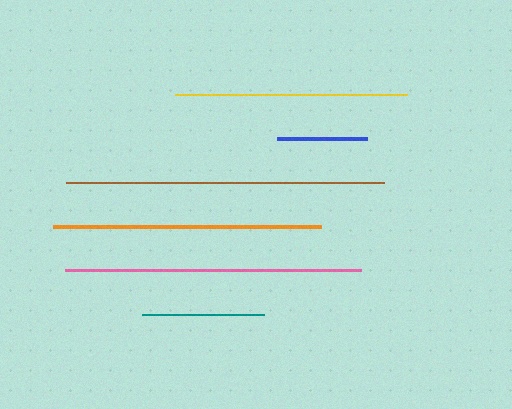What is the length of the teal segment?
The teal segment is approximately 121 pixels long.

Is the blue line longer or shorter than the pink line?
The pink line is longer than the blue line.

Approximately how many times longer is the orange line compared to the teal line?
The orange line is approximately 2.2 times the length of the teal line.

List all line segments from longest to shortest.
From longest to shortest: brown, pink, orange, yellow, teal, blue.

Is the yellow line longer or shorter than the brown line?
The brown line is longer than the yellow line.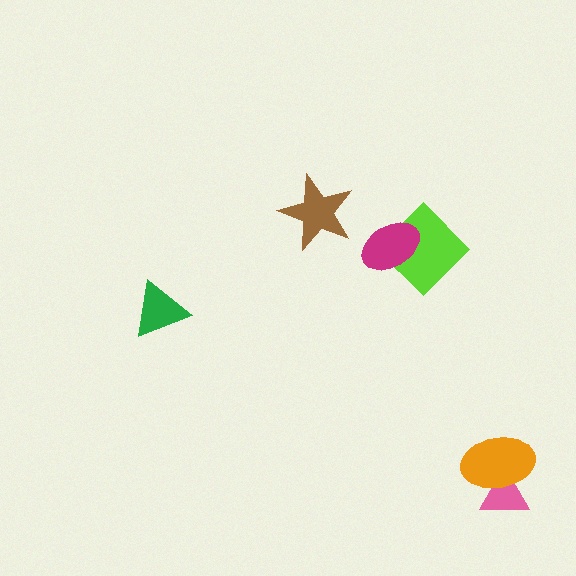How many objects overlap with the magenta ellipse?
1 object overlaps with the magenta ellipse.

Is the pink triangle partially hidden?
Yes, it is partially covered by another shape.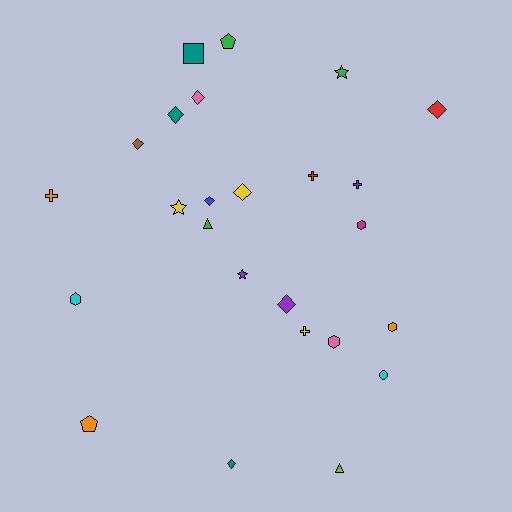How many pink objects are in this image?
There are 2 pink objects.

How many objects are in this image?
There are 25 objects.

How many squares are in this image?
There is 1 square.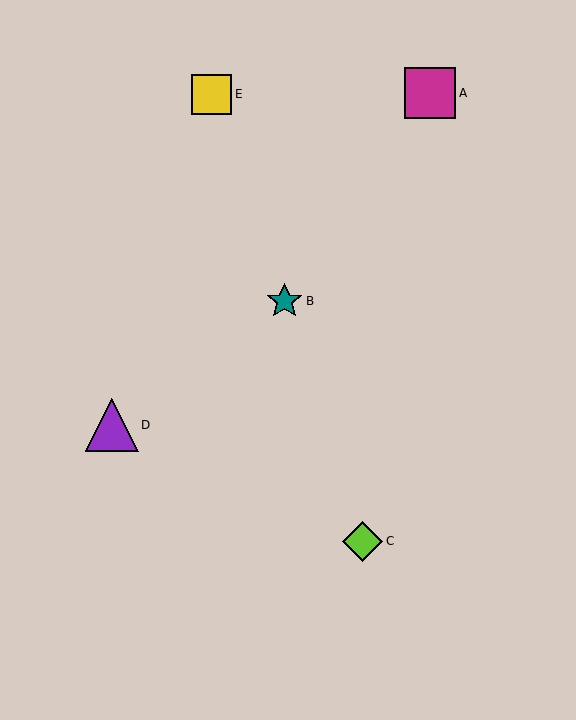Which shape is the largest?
The purple triangle (labeled D) is the largest.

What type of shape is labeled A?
Shape A is a magenta square.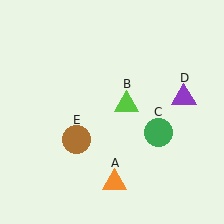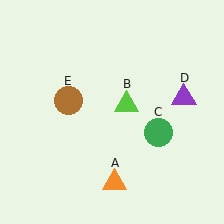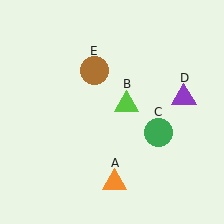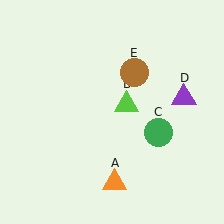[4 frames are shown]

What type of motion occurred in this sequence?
The brown circle (object E) rotated clockwise around the center of the scene.